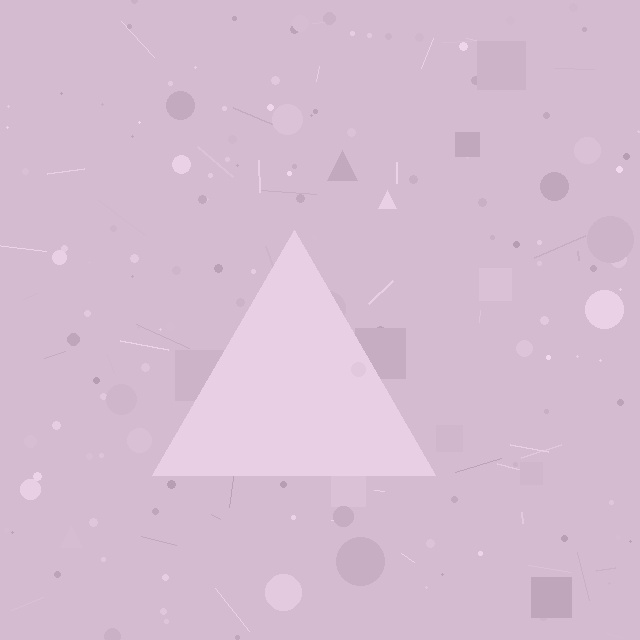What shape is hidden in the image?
A triangle is hidden in the image.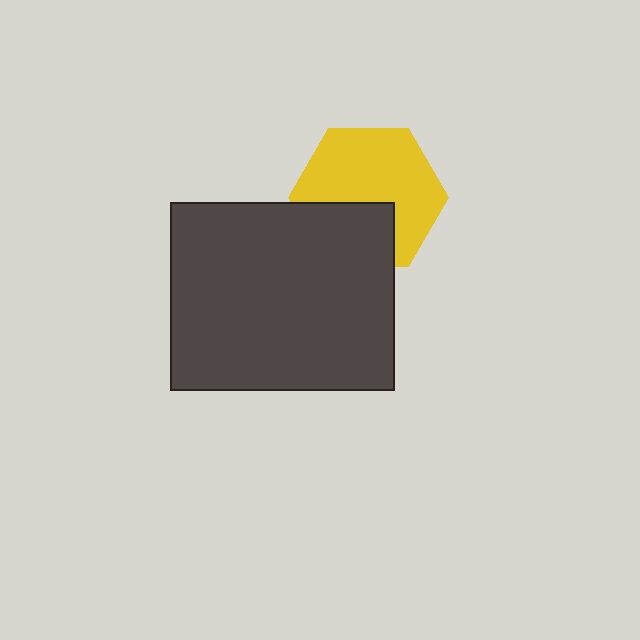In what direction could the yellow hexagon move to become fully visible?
The yellow hexagon could move up. That would shift it out from behind the dark gray rectangle entirely.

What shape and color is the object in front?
The object in front is a dark gray rectangle.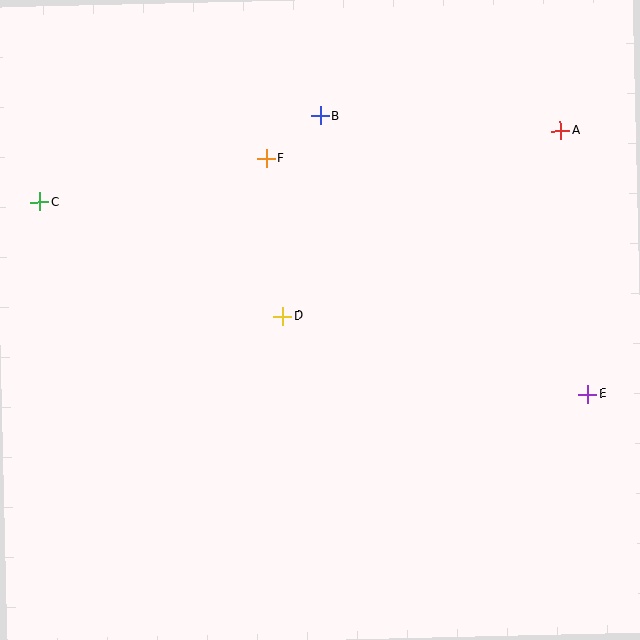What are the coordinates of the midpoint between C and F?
The midpoint between C and F is at (153, 180).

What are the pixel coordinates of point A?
Point A is at (560, 130).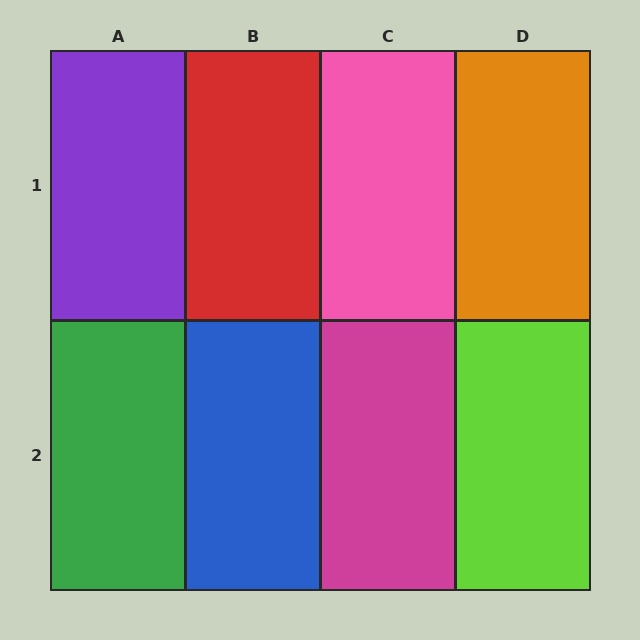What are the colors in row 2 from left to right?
Green, blue, magenta, lime.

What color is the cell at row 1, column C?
Pink.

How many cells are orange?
1 cell is orange.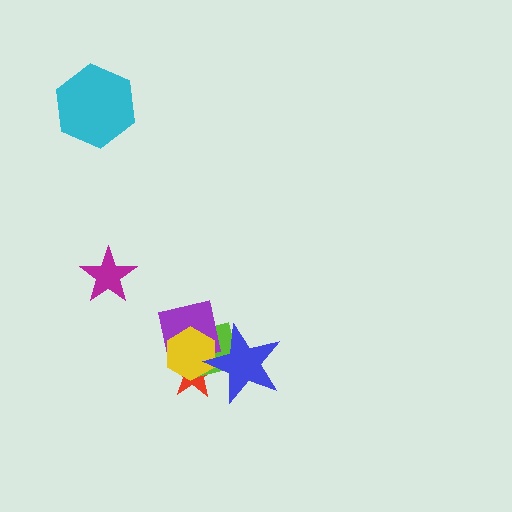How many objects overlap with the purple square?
4 objects overlap with the purple square.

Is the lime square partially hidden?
Yes, it is partially covered by another shape.